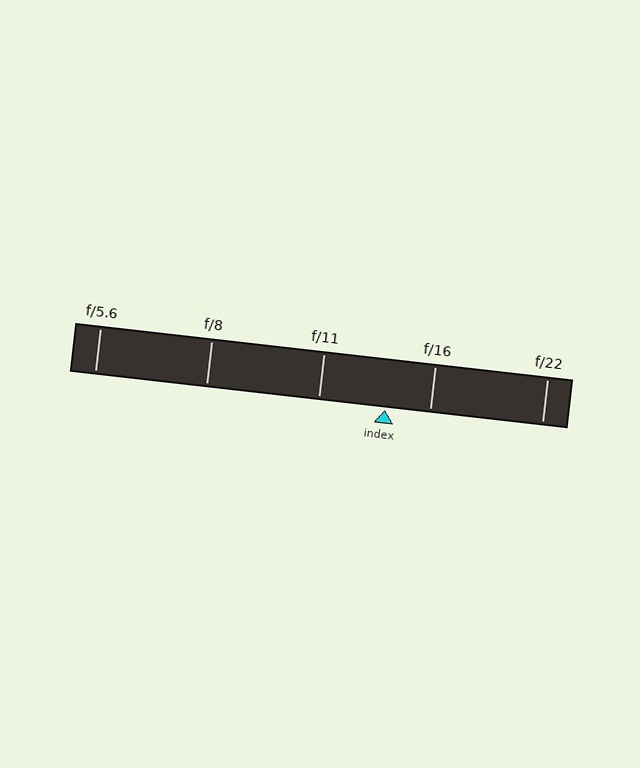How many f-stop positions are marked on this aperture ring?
There are 5 f-stop positions marked.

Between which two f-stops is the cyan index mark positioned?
The index mark is between f/11 and f/16.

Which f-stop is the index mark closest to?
The index mark is closest to f/16.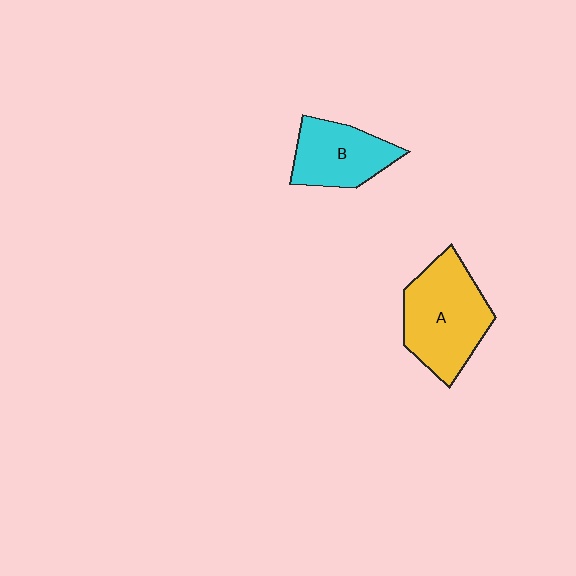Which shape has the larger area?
Shape A (yellow).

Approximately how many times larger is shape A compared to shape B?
Approximately 1.4 times.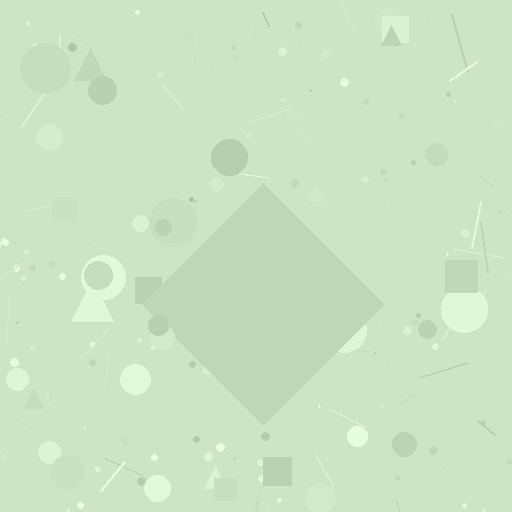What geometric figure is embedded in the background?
A diamond is embedded in the background.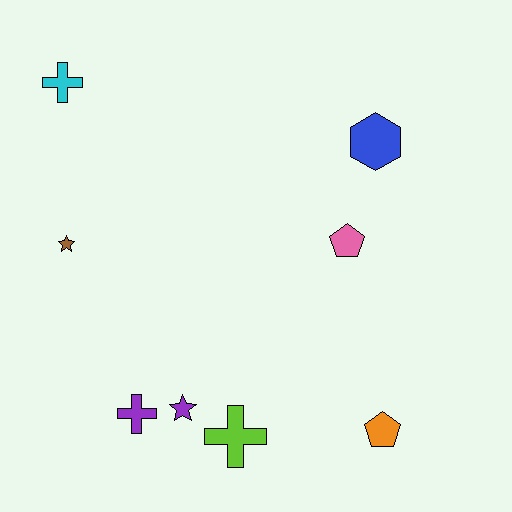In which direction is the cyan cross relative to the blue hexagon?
The cyan cross is to the left of the blue hexagon.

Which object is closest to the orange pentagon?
The lime cross is closest to the orange pentagon.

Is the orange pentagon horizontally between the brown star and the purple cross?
No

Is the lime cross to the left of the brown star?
No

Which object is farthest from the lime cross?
The cyan cross is farthest from the lime cross.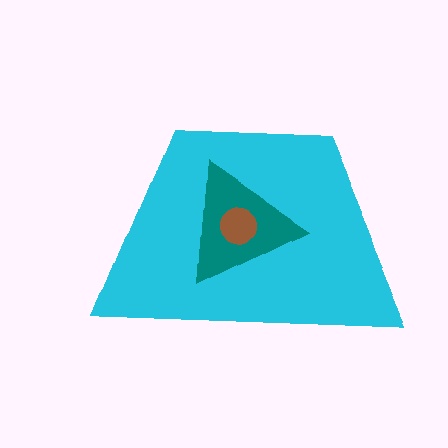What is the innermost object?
The brown circle.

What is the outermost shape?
The cyan trapezoid.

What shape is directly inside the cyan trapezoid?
The teal triangle.